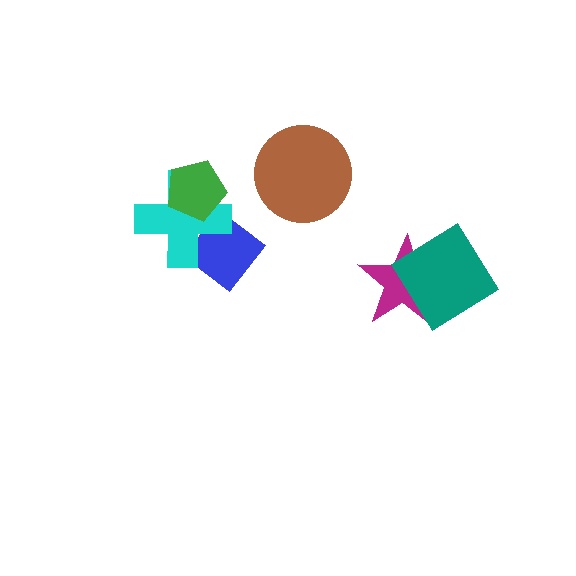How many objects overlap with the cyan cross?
2 objects overlap with the cyan cross.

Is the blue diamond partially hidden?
Yes, it is partially covered by another shape.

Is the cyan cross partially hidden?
Yes, it is partially covered by another shape.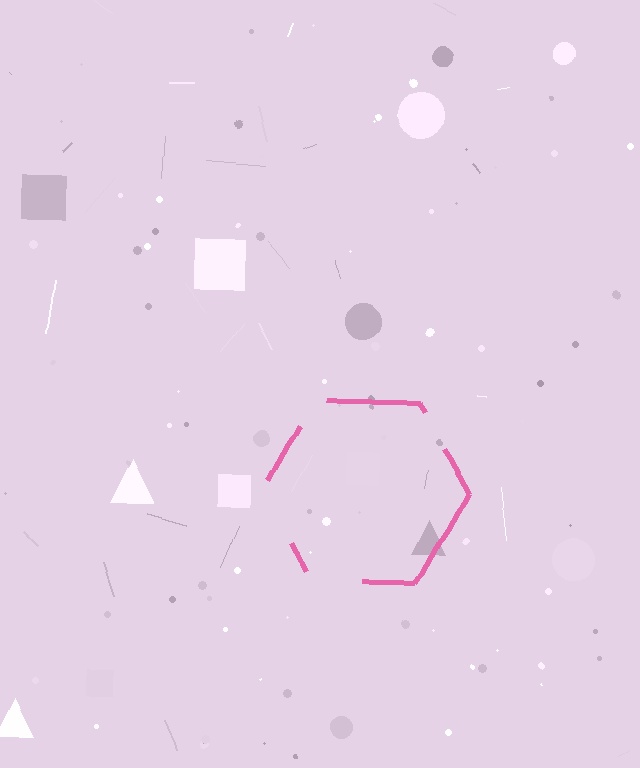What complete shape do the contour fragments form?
The contour fragments form a hexagon.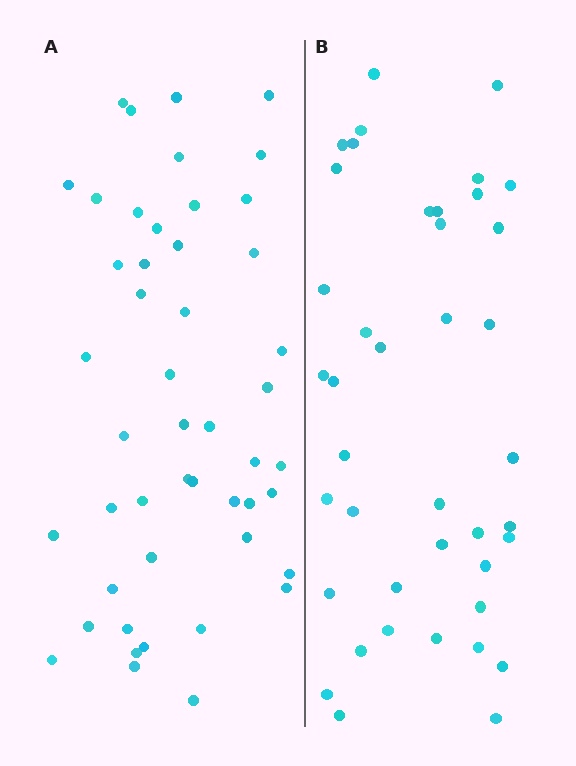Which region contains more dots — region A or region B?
Region A (the left region) has more dots.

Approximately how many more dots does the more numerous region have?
Region A has roughly 8 or so more dots than region B.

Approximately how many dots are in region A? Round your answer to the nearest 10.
About 50 dots. (The exact count is 48, which rounds to 50.)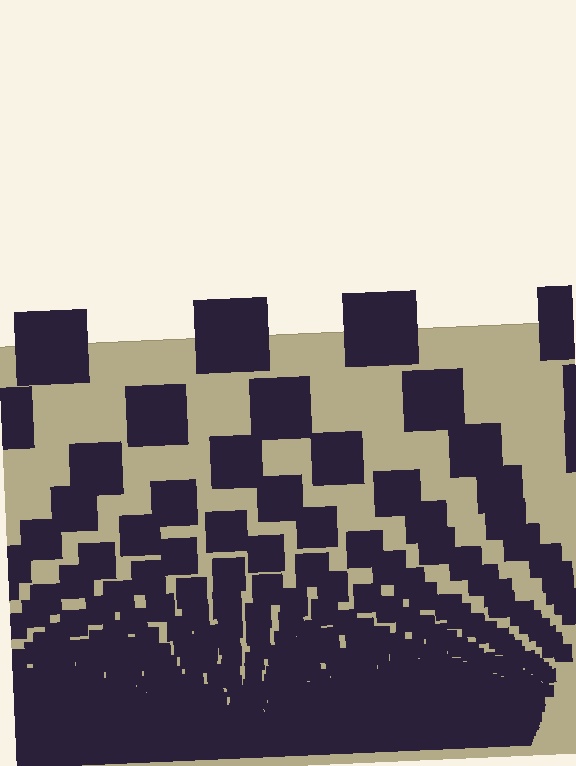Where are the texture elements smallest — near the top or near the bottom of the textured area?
Near the bottom.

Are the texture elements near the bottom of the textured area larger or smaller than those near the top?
Smaller. The gradient is inverted — elements near the bottom are smaller and denser.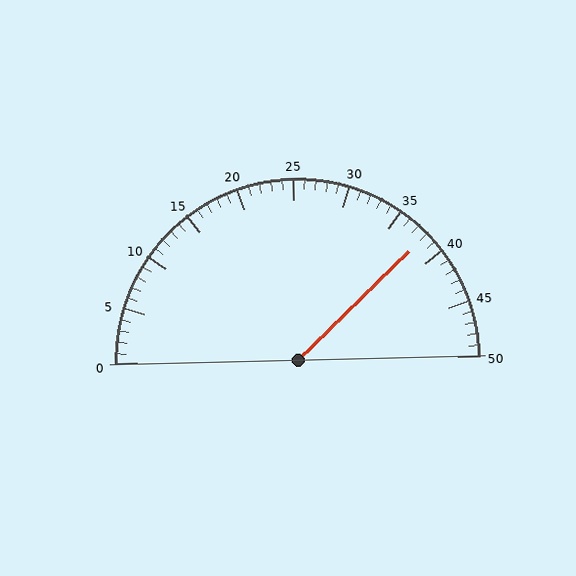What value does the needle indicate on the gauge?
The needle indicates approximately 38.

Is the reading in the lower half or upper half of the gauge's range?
The reading is in the upper half of the range (0 to 50).